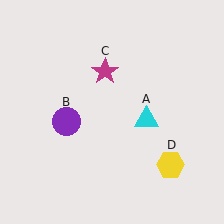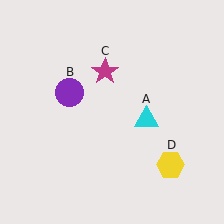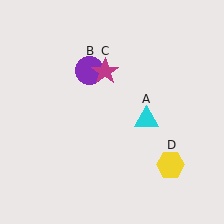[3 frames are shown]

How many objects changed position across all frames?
1 object changed position: purple circle (object B).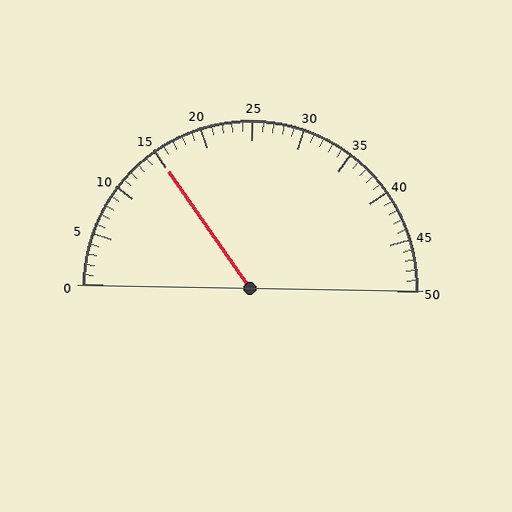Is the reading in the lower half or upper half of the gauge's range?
The reading is in the lower half of the range (0 to 50).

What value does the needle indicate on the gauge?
The needle indicates approximately 15.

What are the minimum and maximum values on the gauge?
The gauge ranges from 0 to 50.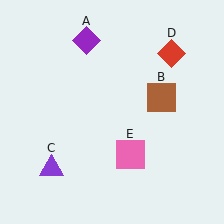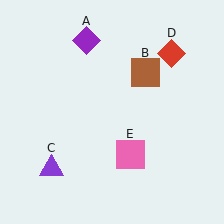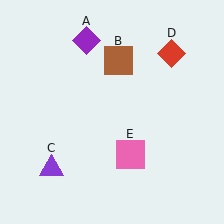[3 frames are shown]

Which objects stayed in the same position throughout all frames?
Purple diamond (object A) and purple triangle (object C) and red diamond (object D) and pink square (object E) remained stationary.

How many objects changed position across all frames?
1 object changed position: brown square (object B).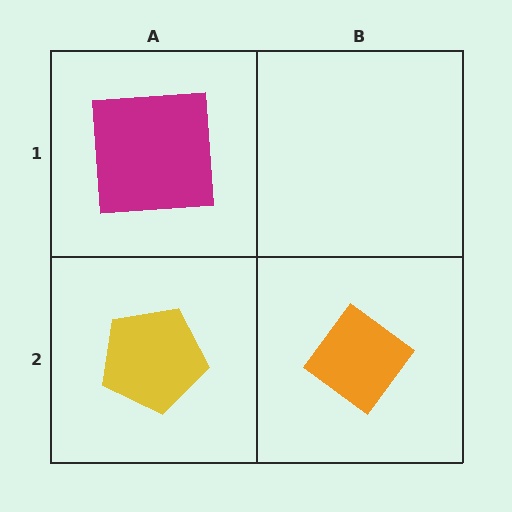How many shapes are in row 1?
1 shape.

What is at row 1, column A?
A magenta square.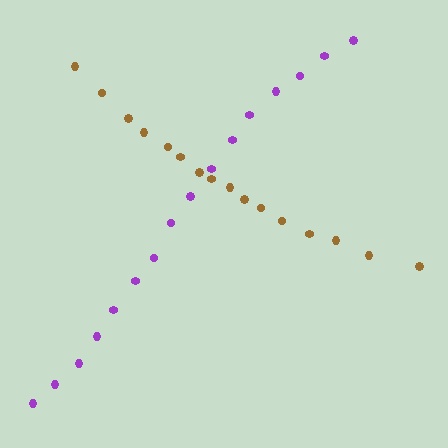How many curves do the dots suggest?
There are 2 distinct paths.